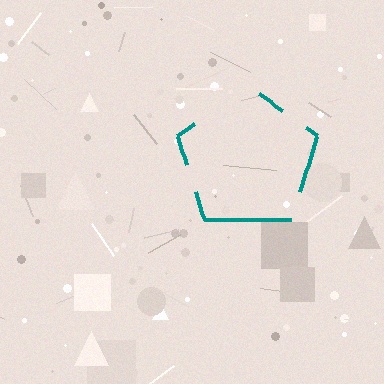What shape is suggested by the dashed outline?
The dashed outline suggests a pentagon.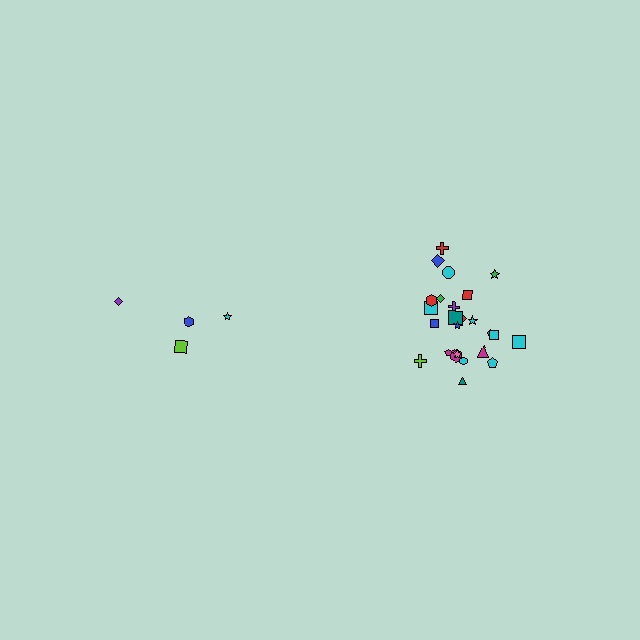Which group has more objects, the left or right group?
The right group.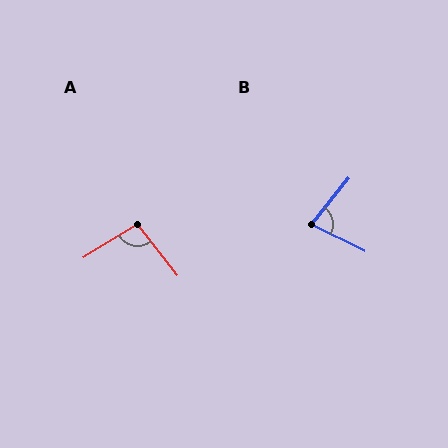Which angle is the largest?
A, at approximately 97 degrees.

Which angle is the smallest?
B, at approximately 78 degrees.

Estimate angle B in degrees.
Approximately 78 degrees.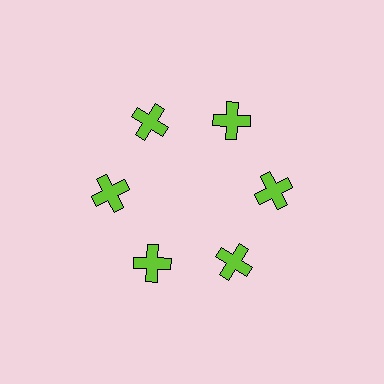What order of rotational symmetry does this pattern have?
This pattern has 6-fold rotational symmetry.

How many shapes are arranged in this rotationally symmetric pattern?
There are 6 shapes, arranged in 6 groups of 1.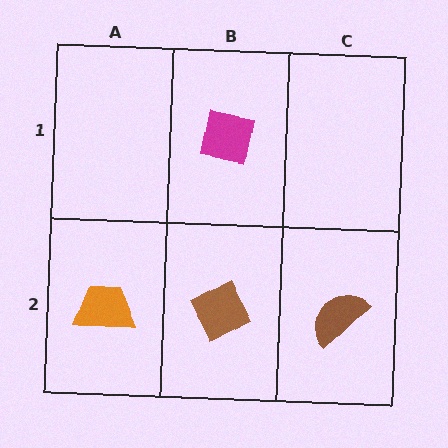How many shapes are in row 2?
3 shapes.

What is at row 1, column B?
A magenta square.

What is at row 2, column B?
A brown diamond.